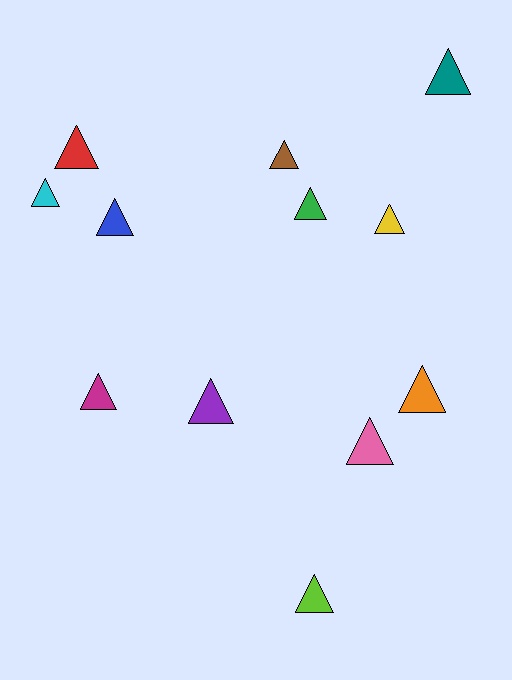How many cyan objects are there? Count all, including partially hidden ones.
There is 1 cyan object.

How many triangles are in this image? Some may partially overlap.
There are 12 triangles.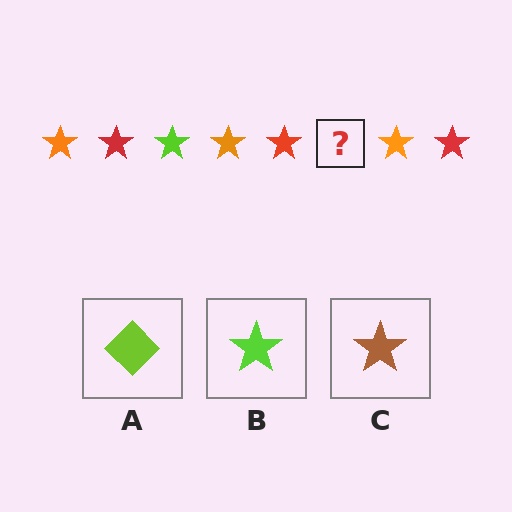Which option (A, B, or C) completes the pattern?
B.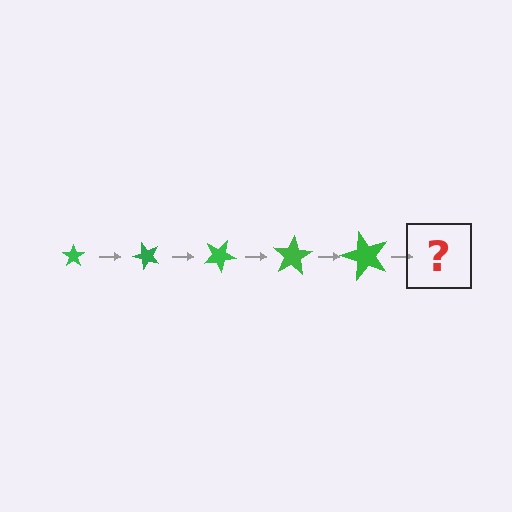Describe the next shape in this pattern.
It should be a star, larger than the previous one and rotated 250 degrees from the start.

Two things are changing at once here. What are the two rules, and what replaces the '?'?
The two rules are that the star grows larger each step and it rotates 50 degrees each step. The '?' should be a star, larger than the previous one and rotated 250 degrees from the start.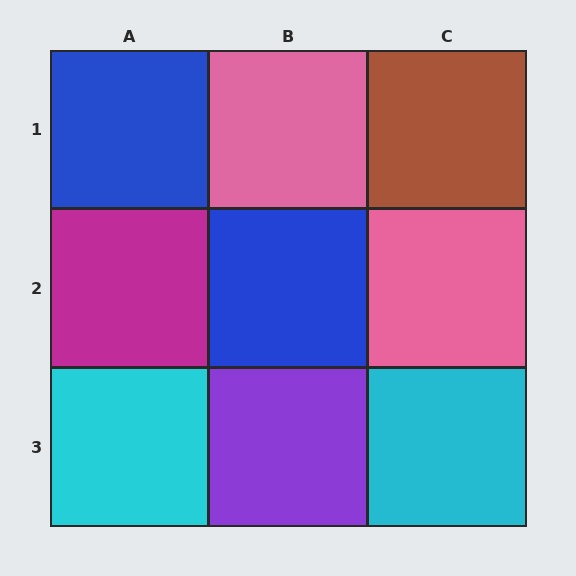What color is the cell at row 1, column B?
Pink.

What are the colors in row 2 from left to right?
Magenta, blue, pink.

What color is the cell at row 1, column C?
Brown.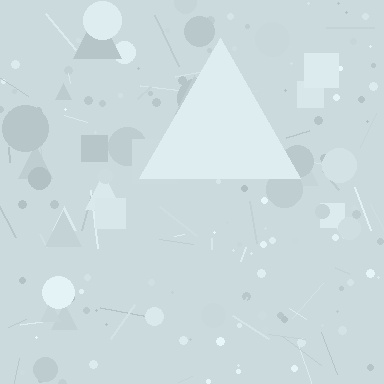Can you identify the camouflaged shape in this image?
The camouflaged shape is a triangle.